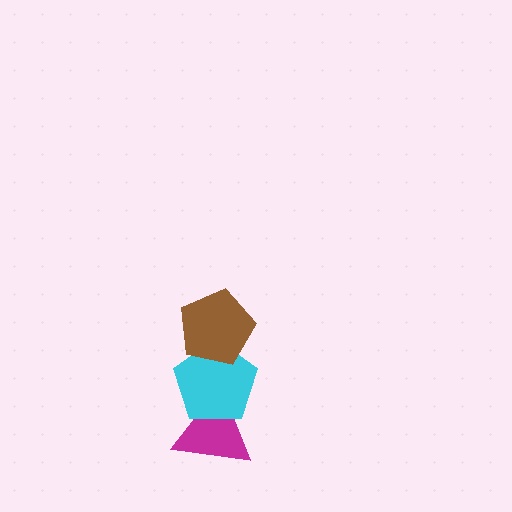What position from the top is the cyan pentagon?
The cyan pentagon is 2nd from the top.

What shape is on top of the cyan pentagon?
The brown pentagon is on top of the cyan pentagon.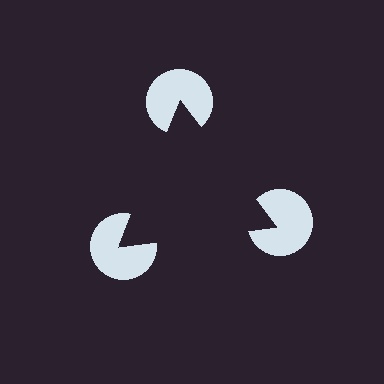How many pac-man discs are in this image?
There are 3 — one at each vertex of the illusory triangle.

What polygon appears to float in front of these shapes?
An illusory triangle — its edges are inferred from the aligned wedge cuts in the pac-man discs, not physically drawn.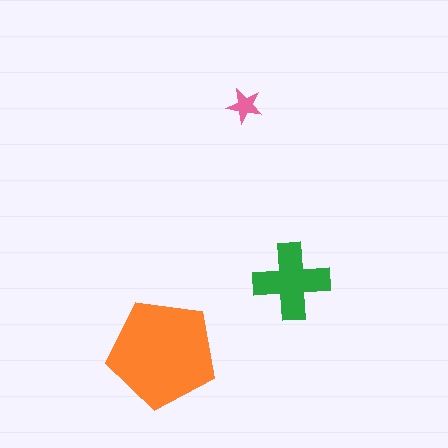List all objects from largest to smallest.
The orange pentagon, the green cross, the pink star.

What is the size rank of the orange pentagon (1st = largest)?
1st.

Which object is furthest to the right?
The green cross is rightmost.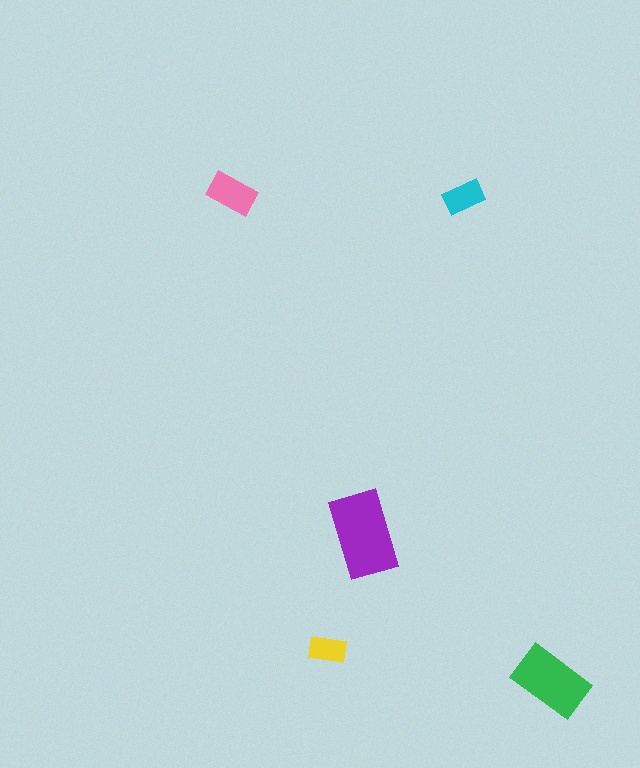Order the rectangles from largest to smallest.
the purple one, the green one, the pink one, the cyan one, the yellow one.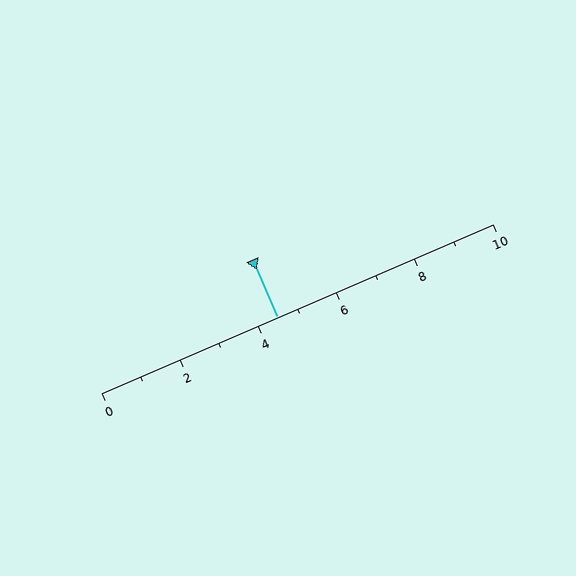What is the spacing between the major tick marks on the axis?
The major ticks are spaced 2 apart.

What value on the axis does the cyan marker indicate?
The marker indicates approximately 4.5.